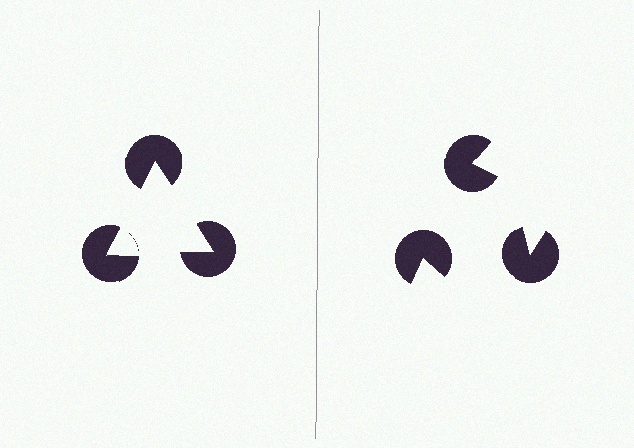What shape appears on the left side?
An illusory triangle.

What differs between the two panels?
The pac-man discs are positioned identically on both sides; only the wedge orientations differ. On the left they align to a triangle; on the right they are misaligned.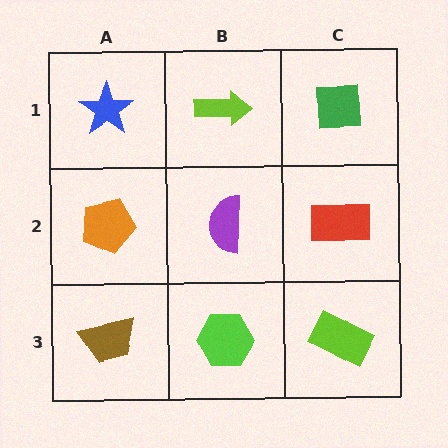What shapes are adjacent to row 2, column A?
A blue star (row 1, column A), a brown trapezoid (row 3, column A), a purple semicircle (row 2, column B).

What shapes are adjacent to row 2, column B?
A lime arrow (row 1, column B), a lime hexagon (row 3, column B), an orange pentagon (row 2, column A), a red rectangle (row 2, column C).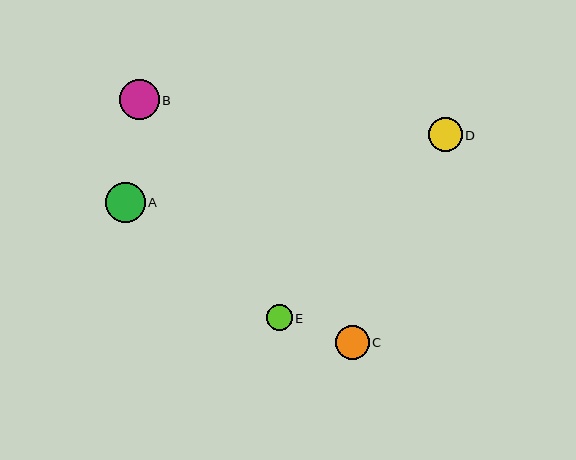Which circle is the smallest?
Circle E is the smallest with a size of approximately 26 pixels.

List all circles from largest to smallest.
From largest to smallest: A, B, D, C, E.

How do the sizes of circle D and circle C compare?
Circle D and circle C are approximately the same size.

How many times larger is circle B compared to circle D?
Circle B is approximately 1.2 times the size of circle D.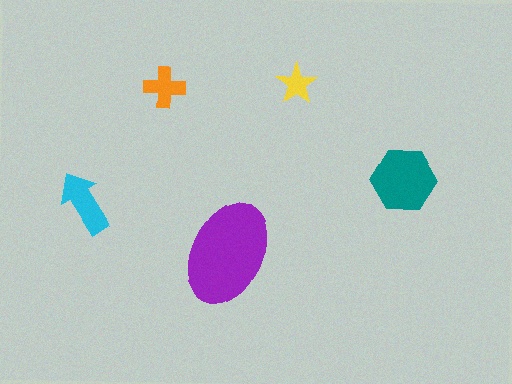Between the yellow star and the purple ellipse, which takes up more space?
The purple ellipse.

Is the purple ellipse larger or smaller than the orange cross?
Larger.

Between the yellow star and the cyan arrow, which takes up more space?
The cyan arrow.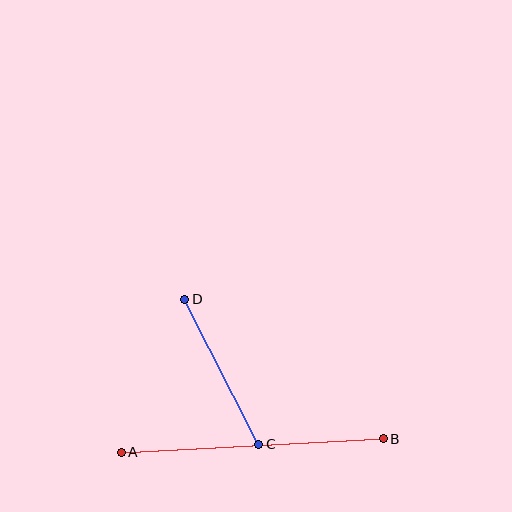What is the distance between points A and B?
The distance is approximately 262 pixels.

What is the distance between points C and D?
The distance is approximately 163 pixels.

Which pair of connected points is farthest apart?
Points A and B are farthest apart.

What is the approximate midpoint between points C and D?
The midpoint is at approximately (222, 372) pixels.